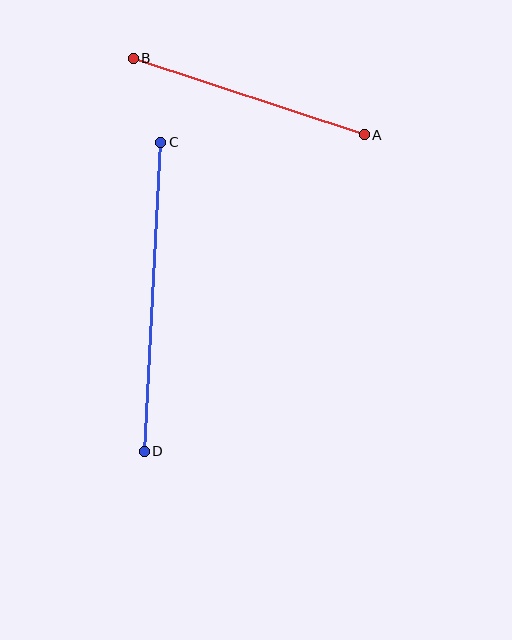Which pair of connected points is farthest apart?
Points C and D are farthest apart.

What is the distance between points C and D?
The distance is approximately 310 pixels.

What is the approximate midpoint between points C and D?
The midpoint is at approximately (152, 297) pixels.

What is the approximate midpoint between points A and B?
The midpoint is at approximately (249, 96) pixels.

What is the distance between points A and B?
The distance is approximately 244 pixels.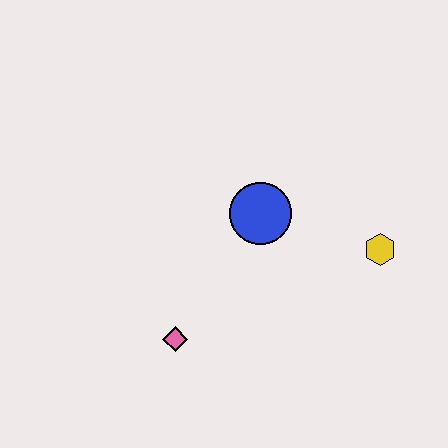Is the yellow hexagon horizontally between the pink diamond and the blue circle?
No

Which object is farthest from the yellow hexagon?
The pink diamond is farthest from the yellow hexagon.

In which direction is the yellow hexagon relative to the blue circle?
The yellow hexagon is to the right of the blue circle.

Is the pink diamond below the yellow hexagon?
Yes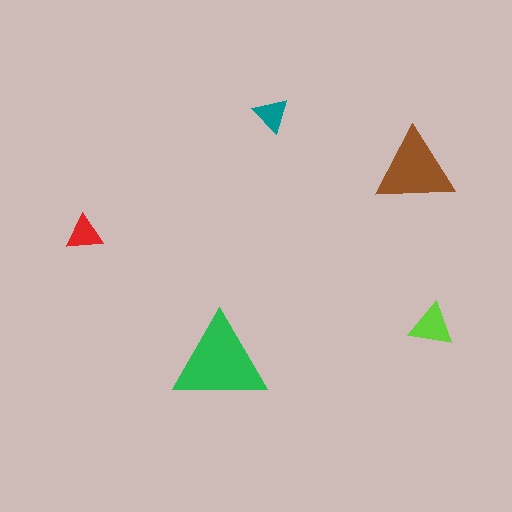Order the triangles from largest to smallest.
the green one, the brown one, the lime one, the red one, the teal one.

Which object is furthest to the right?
The lime triangle is rightmost.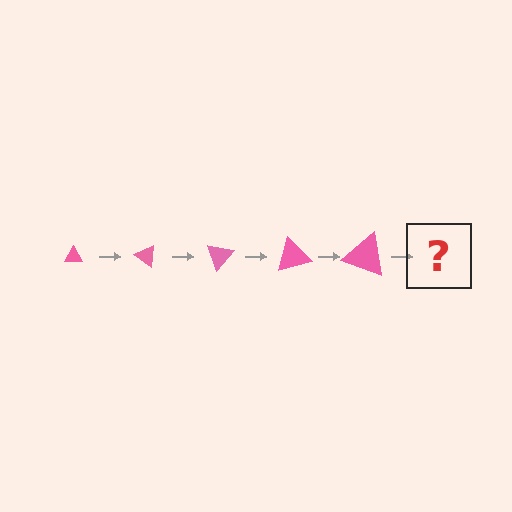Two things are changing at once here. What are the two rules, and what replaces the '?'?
The two rules are that the triangle grows larger each step and it rotates 35 degrees each step. The '?' should be a triangle, larger than the previous one and rotated 175 degrees from the start.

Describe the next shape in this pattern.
It should be a triangle, larger than the previous one and rotated 175 degrees from the start.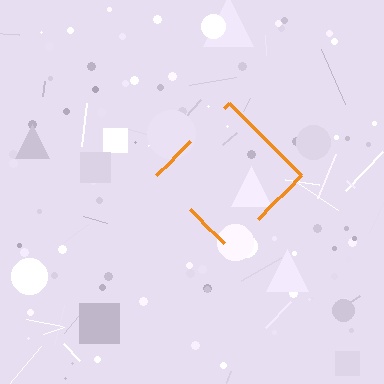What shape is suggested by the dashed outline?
The dashed outline suggests a diamond.